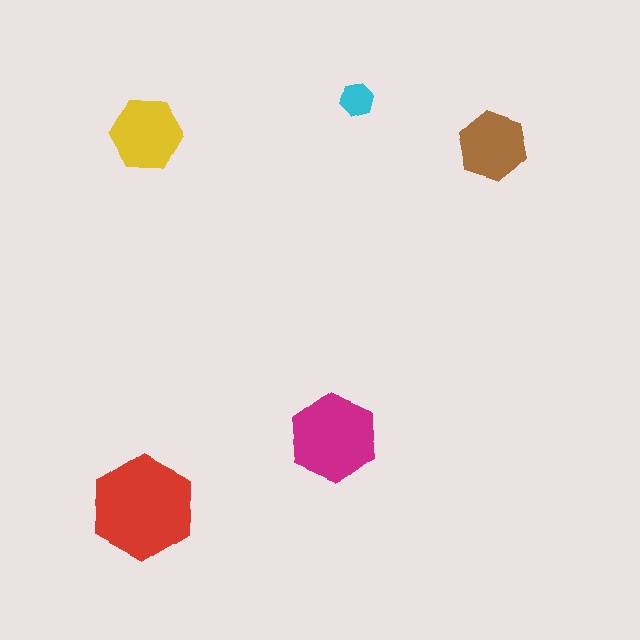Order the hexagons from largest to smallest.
the red one, the magenta one, the yellow one, the brown one, the cyan one.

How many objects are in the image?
There are 5 objects in the image.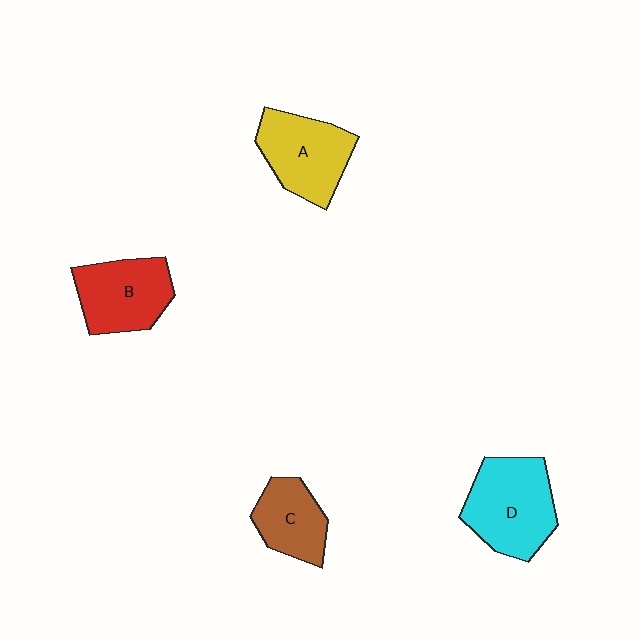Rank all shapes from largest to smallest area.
From largest to smallest: D (cyan), A (yellow), B (red), C (brown).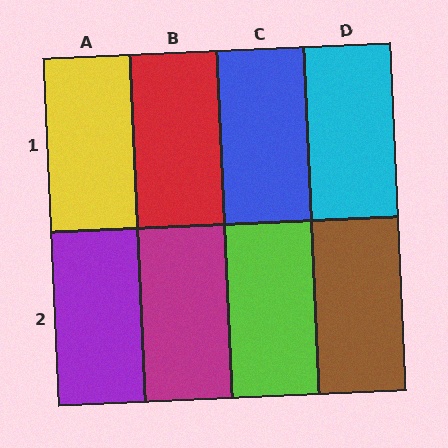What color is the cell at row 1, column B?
Red.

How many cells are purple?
1 cell is purple.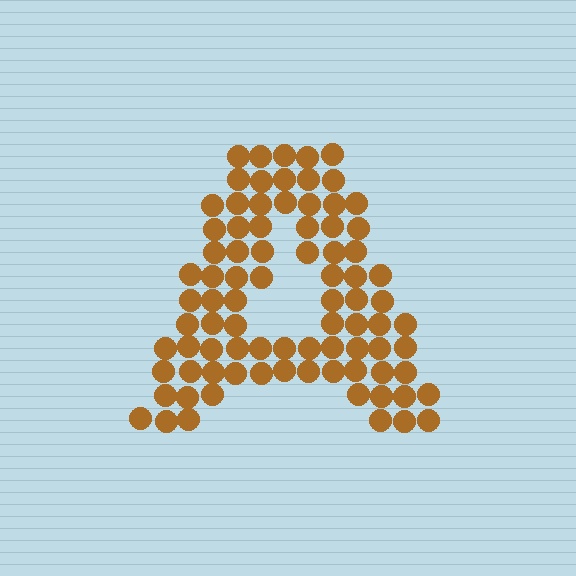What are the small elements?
The small elements are circles.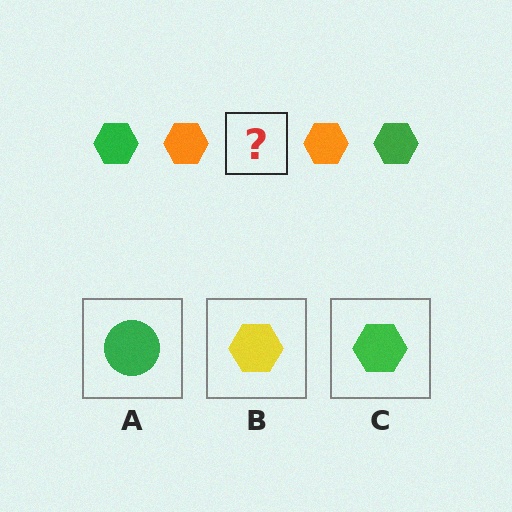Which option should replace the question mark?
Option C.